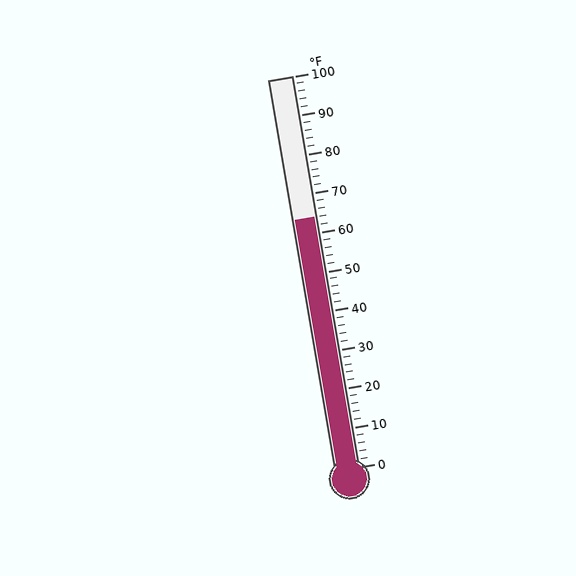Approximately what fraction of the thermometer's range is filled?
The thermometer is filled to approximately 65% of its range.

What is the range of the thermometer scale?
The thermometer scale ranges from 0°F to 100°F.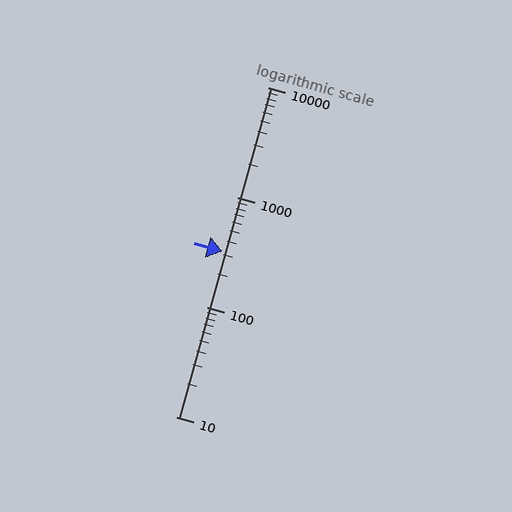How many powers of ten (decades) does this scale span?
The scale spans 3 decades, from 10 to 10000.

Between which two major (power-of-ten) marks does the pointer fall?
The pointer is between 100 and 1000.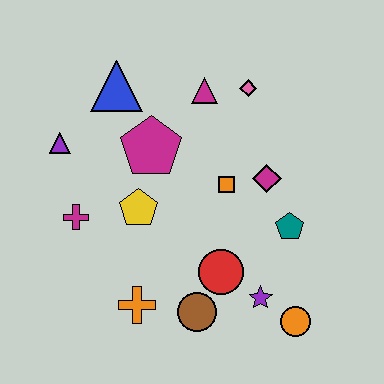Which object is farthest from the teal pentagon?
The purple triangle is farthest from the teal pentagon.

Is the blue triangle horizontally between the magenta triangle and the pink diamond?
No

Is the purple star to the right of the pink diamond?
Yes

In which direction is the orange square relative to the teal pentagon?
The orange square is to the left of the teal pentagon.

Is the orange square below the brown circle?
No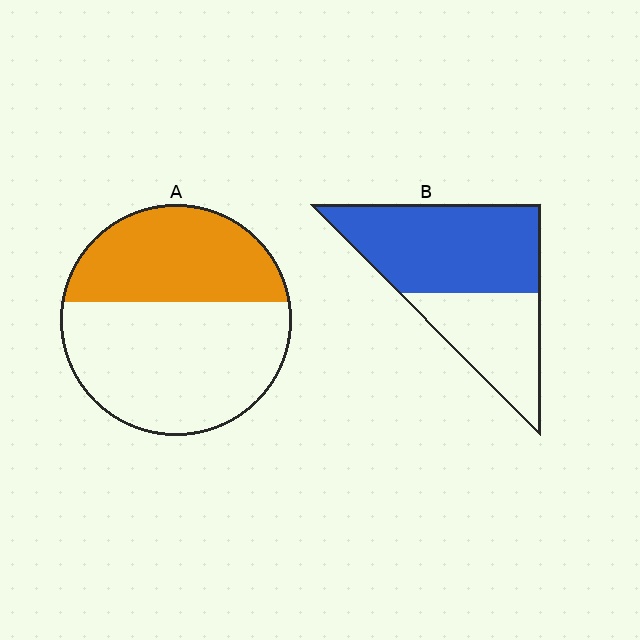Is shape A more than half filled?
No.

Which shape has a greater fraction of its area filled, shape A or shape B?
Shape B.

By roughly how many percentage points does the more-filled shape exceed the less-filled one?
By roughly 20 percentage points (B over A).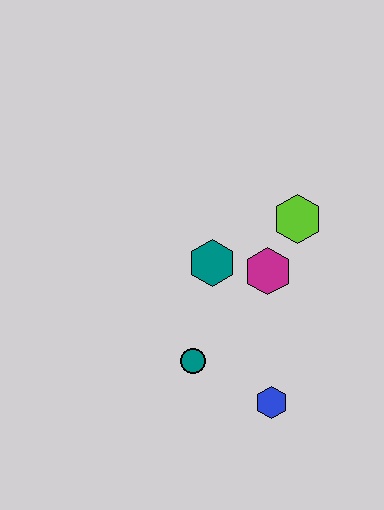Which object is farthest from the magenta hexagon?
The blue hexagon is farthest from the magenta hexagon.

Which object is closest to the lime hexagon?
The magenta hexagon is closest to the lime hexagon.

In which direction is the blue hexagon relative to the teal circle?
The blue hexagon is to the right of the teal circle.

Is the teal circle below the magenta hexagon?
Yes